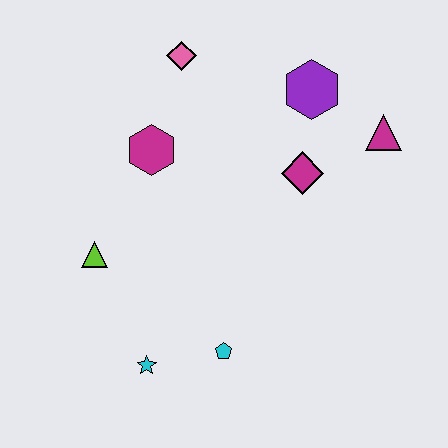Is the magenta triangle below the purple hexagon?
Yes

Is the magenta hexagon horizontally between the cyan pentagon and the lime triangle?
Yes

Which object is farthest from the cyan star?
The magenta triangle is farthest from the cyan star.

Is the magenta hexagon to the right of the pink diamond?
No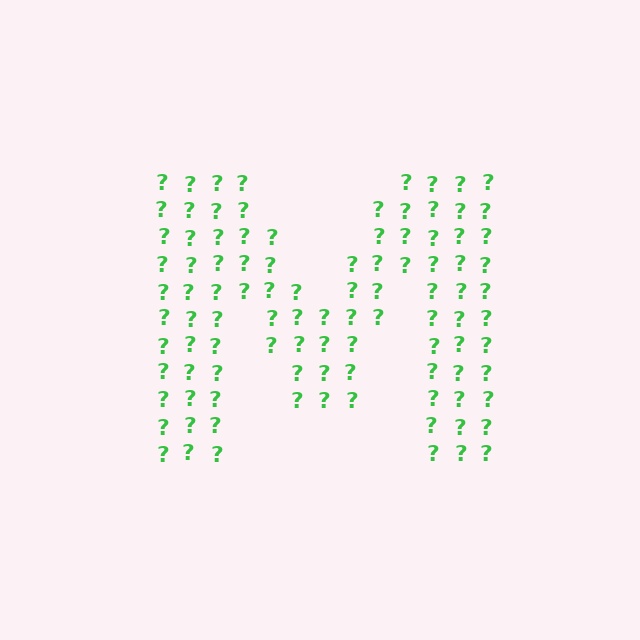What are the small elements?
The small elements are question marks.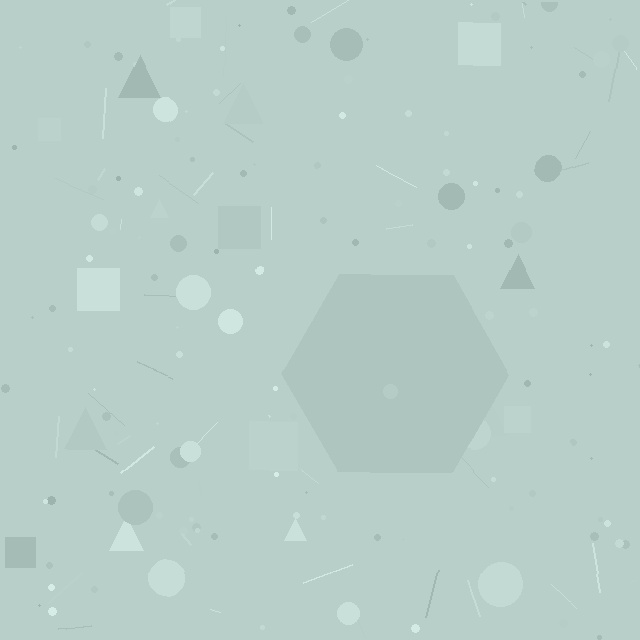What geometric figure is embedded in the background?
A hexagon is embedded in the background.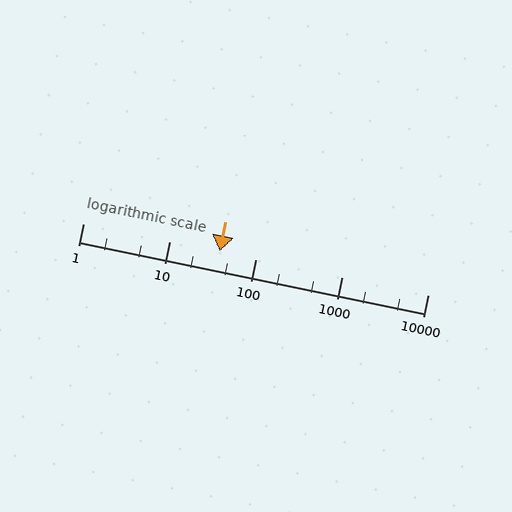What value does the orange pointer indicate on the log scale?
The pointer indicates approximately 38.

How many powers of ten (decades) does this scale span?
The scale spans 4 decades, from 1 to 10000.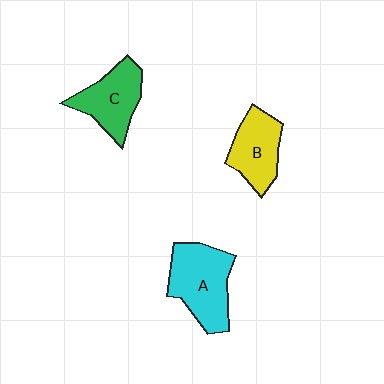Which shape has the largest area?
Shape A (cyan).